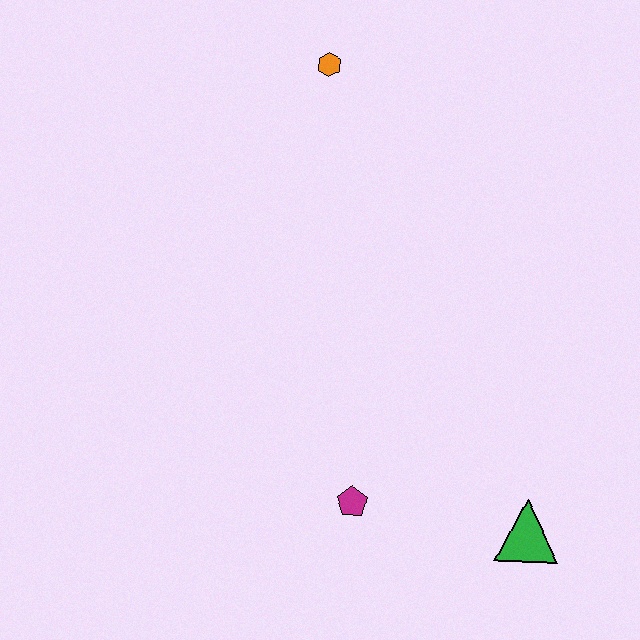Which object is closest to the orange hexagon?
The magenta pentagon is closest to the orange hexagon.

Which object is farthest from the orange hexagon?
The green triangle is farthest from the orange hexagon.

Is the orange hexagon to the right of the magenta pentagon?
No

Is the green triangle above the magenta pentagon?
No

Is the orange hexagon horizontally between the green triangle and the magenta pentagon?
No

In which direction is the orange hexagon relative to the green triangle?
The orange hexagon is above the green triangle.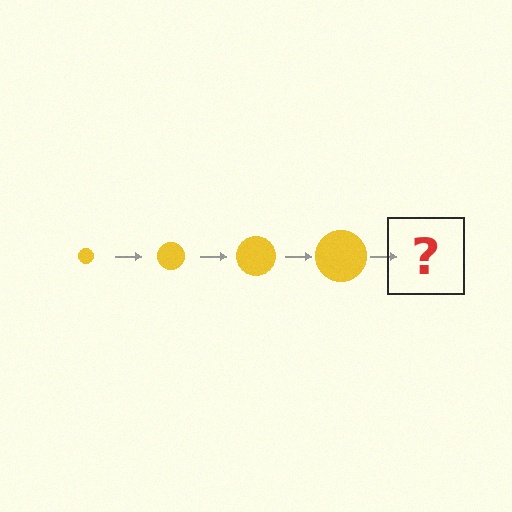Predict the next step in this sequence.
The next step is a yellow circle, larger than the previous one.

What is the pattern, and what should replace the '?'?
The pattern is that the circle gets progressively larger each step. The '?' should be a yellow circle, larger than the previous one.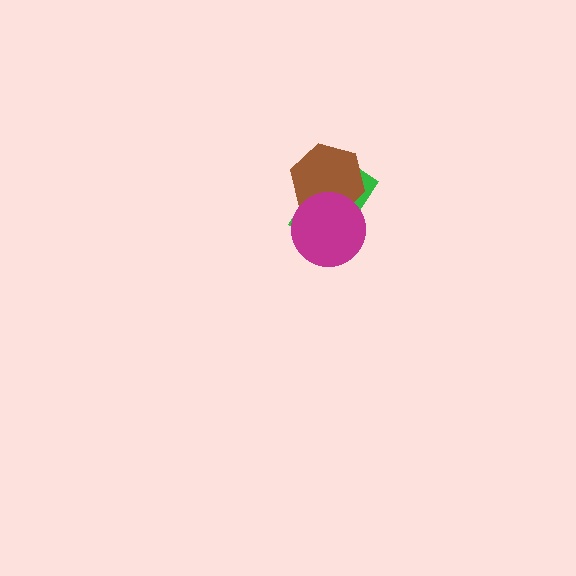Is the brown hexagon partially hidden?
Yes, it is partially covered by another shape.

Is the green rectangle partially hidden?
Yes, it is partially covered by another shape.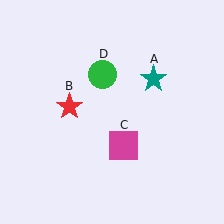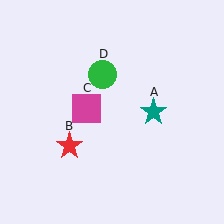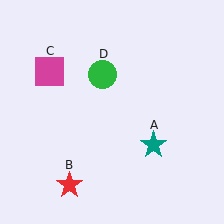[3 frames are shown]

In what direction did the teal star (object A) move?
The teal star (object A) moved down.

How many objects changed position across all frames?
3 objects changed position: teal star (object A), red star (object B), magenta square (object C).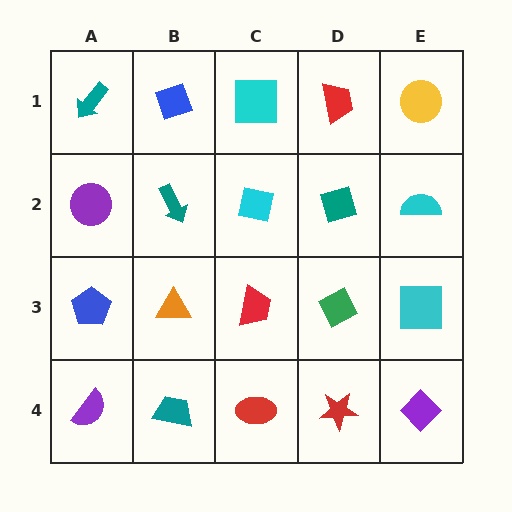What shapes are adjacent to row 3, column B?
A teal arrow (row 2, column B), a teal trapezoid (row 4, column B), a blue pentagon (row 3, column A), a red trapezoid (row 3, column C).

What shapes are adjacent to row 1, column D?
A teal diamond (row 2, column D), a cyan square (row 1, column C), a yellow circle (row 1, column E).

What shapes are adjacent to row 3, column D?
A teal diamond (row 2, column D), a red star (row 4, column D), a red trapezoid (row 3, column C), a cyan square (row 3, column E).